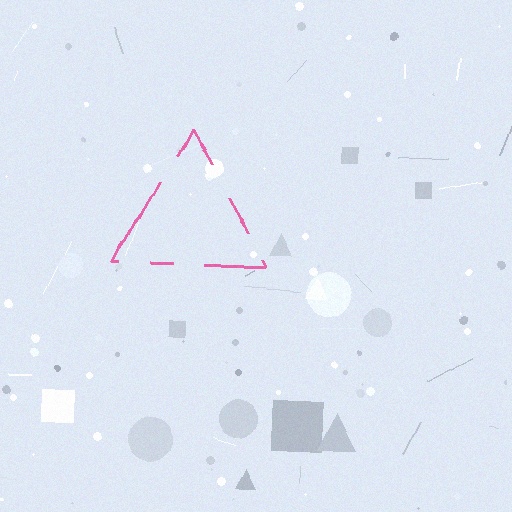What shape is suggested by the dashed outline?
The dashed outline suggests a triangle.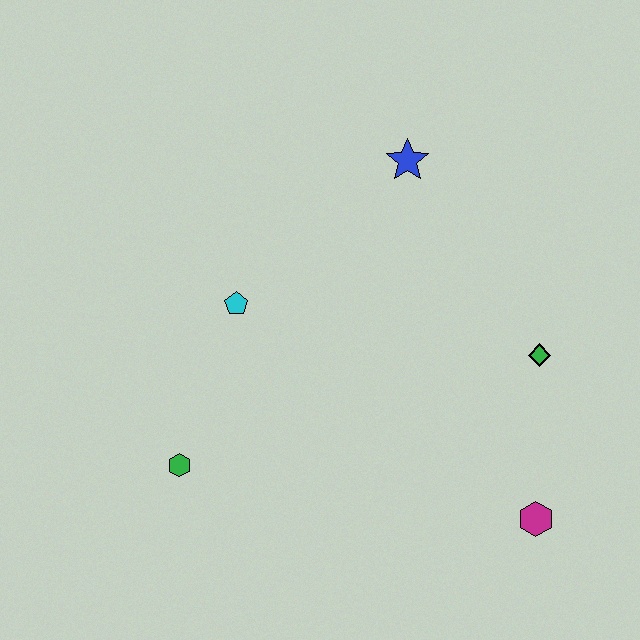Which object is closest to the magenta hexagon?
The green diamond is closest to the magenta hexagon.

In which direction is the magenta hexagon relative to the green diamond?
The magenta hexagon is below the green diamond.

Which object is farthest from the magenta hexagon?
The blue star is farthest from the magenta hexagon.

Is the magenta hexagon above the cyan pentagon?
No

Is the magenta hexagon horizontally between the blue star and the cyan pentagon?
No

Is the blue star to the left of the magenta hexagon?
Yes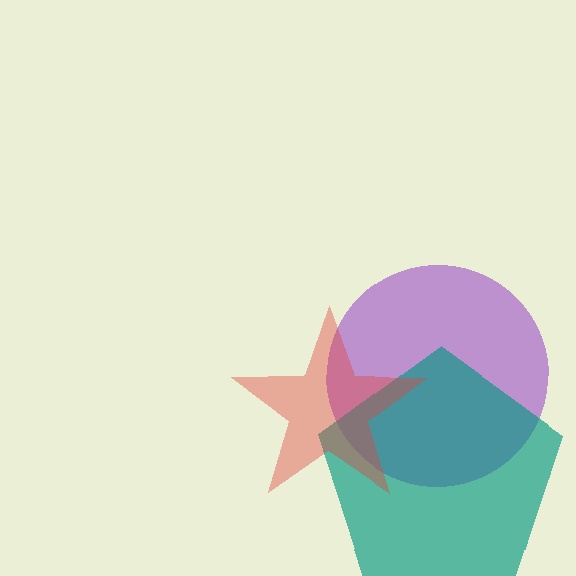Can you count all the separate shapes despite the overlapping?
Yes, there are 3 separate shapes.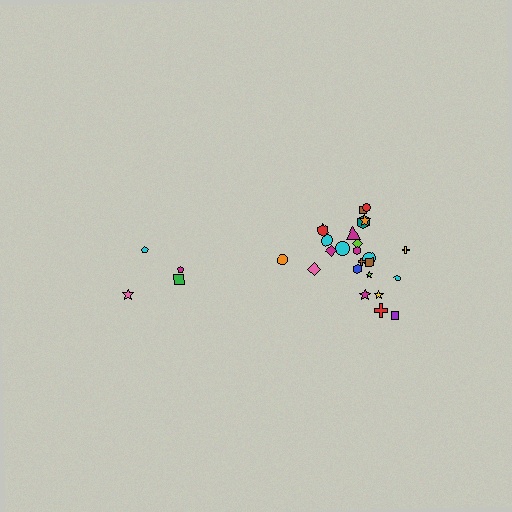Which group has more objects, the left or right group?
The right group.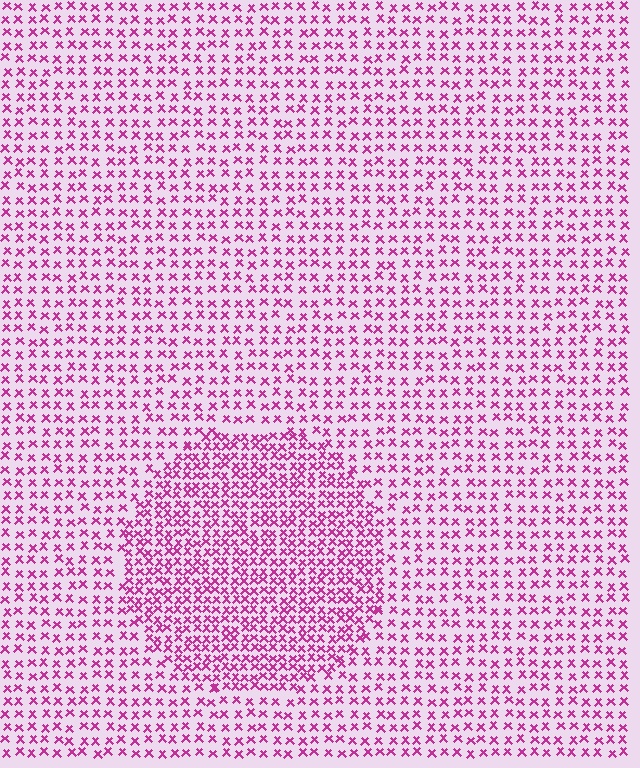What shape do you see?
I see a circle.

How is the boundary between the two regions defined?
The boundary is defined by a change in element density (approximately 1.8x ratio). All elements are the same color, size, and shape.